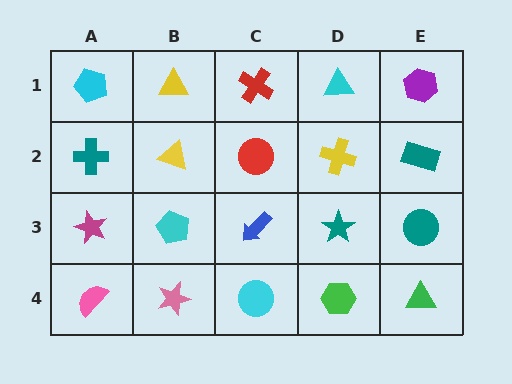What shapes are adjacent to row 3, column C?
A red circle (row 2, column C), a cyan circle (row 4, column C), a cyan pentagon (row 3, column B), a teal star (row 3, column D).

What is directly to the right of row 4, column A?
A pink star.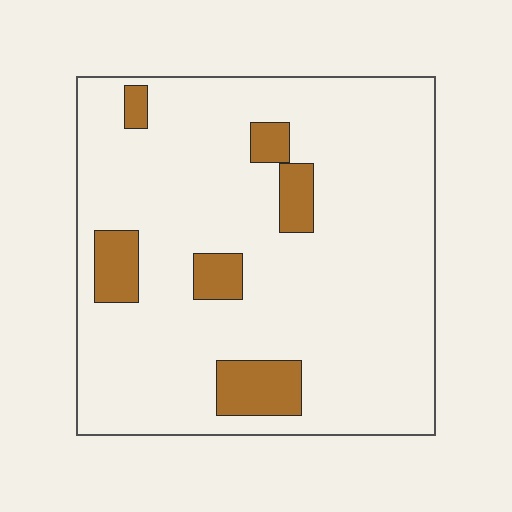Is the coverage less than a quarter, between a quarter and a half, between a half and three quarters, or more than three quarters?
Less than a quarter.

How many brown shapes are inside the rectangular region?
6.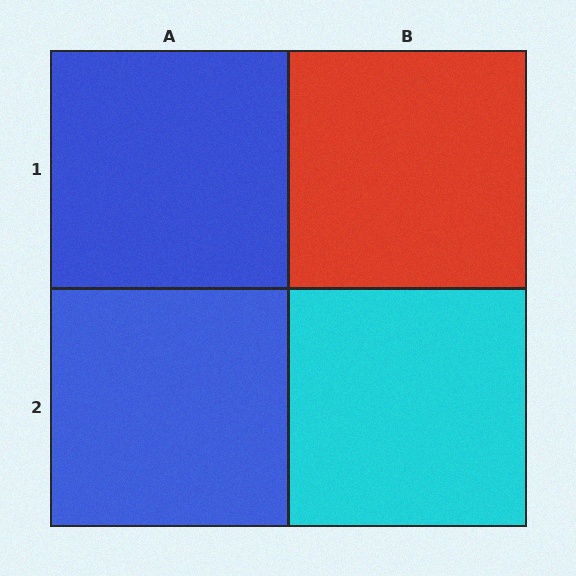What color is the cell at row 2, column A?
Blue.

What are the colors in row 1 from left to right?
Blue, red.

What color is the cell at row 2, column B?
Cyan.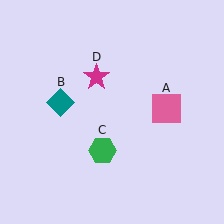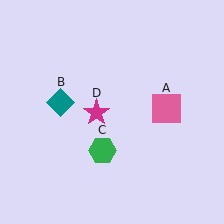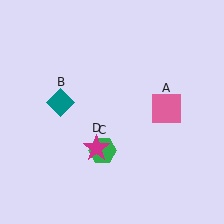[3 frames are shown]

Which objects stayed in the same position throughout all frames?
Pink square (object A) and teal diamond (object B) and green hexagon (object C) remained stationary.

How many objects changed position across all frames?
1 object changed position: magenta star (object D).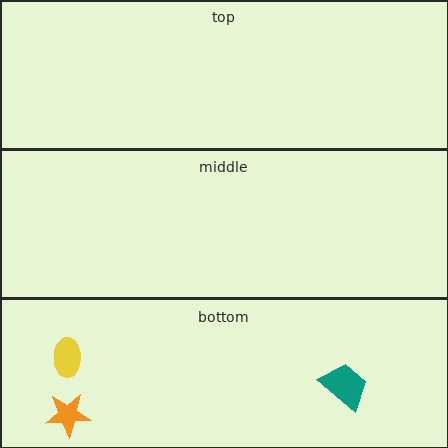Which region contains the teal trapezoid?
The bottom region.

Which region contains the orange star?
The bottom region.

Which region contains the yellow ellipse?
The bottom region.